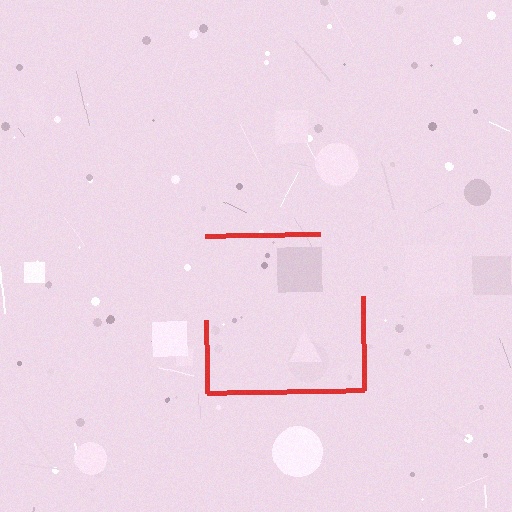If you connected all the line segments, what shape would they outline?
They would outline a square.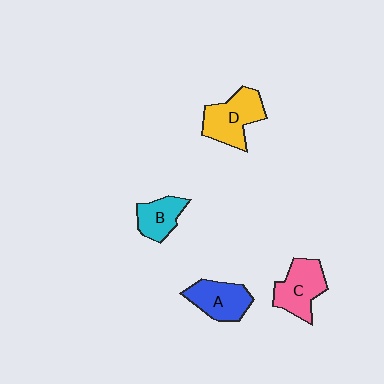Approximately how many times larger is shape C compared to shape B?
Approximately 1.4 times.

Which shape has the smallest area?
Shape B (cyan).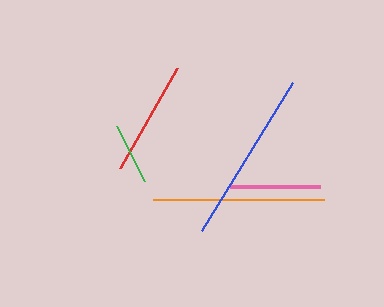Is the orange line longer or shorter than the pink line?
The orange line is longer than the pink line.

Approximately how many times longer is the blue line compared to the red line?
The blue line is approximately 1.5 times the length of the red line.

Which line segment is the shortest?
The green line is the shortest at approximately 62 pixels.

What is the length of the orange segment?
The orange segment is approximately 171 pixels long.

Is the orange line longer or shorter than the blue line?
The blue line is longer than the orange line.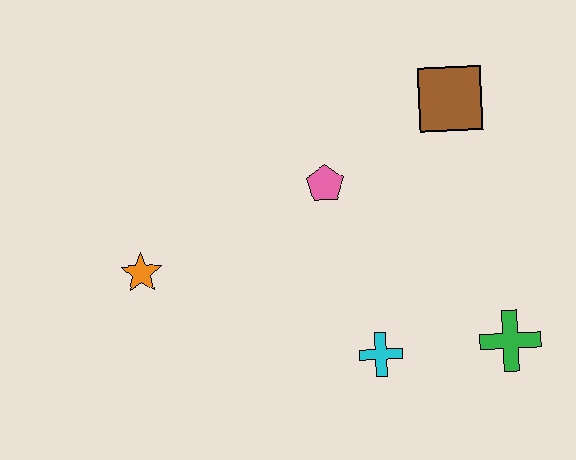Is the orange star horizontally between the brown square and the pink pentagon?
No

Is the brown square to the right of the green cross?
No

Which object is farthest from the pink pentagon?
The green cross is farthest from the pink pentagon.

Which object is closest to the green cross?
The cyan cross is closest to the green cross.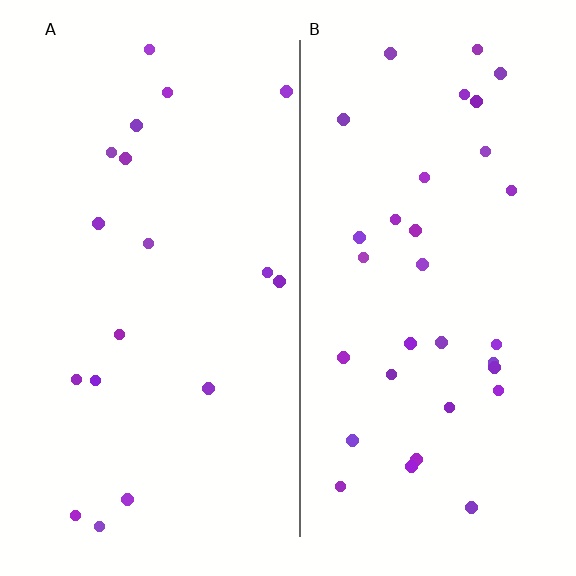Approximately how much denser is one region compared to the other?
Approximately 1.8× — region B over region A.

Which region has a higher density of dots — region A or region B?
B (the right).